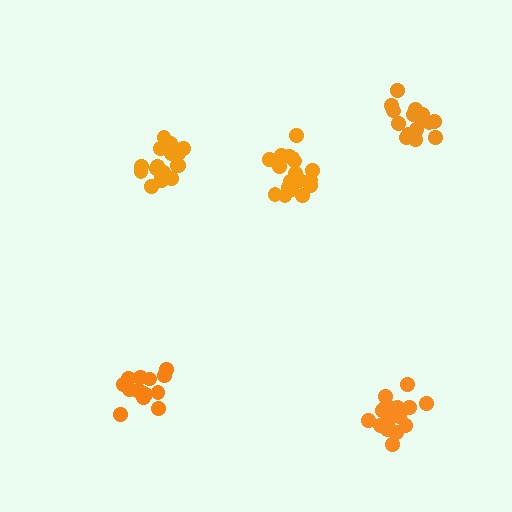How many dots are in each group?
Group 1: 18 dots, Group 2: 16 dots, Group 3: 18 dots, Group 4: 17 dots, Group 5: 14 dots (83 total).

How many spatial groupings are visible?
There are 5 spatial groupings.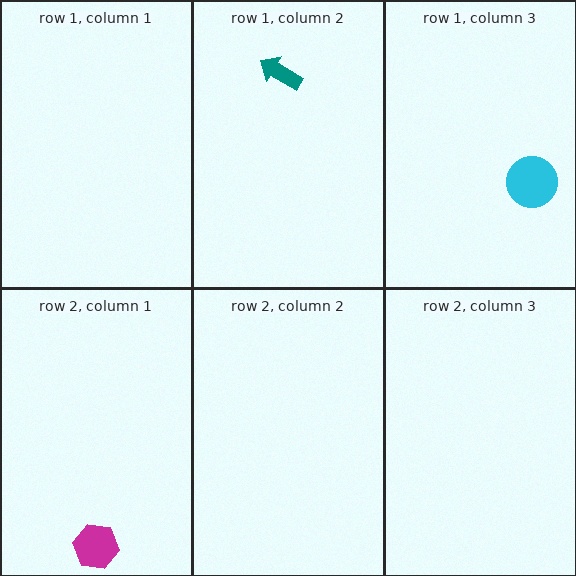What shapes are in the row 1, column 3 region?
The cyan circle.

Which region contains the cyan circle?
The row 1, column 3 region.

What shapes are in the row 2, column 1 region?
The magenta hexagon.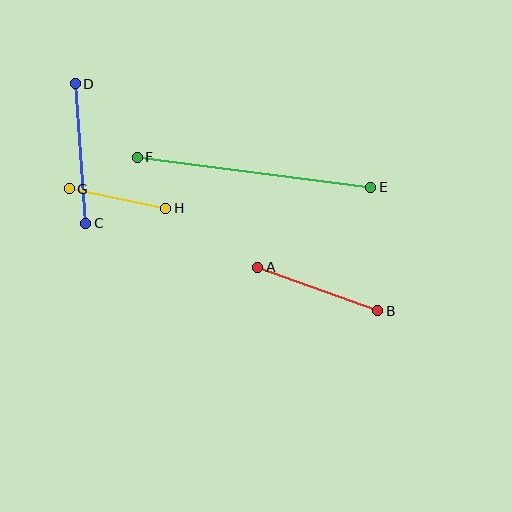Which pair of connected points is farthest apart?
Points E and F are farthest apart.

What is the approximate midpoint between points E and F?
The midpoint is at approximately (254, 172) pixels.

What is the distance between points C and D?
The distance is approximately 139 pixels.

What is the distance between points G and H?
The distance is approximately 98 pixels.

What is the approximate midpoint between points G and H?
The midpoint is at approximately (117, 199) pixels.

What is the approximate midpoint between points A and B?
The midpoint is at approximately (318, 289) pixels.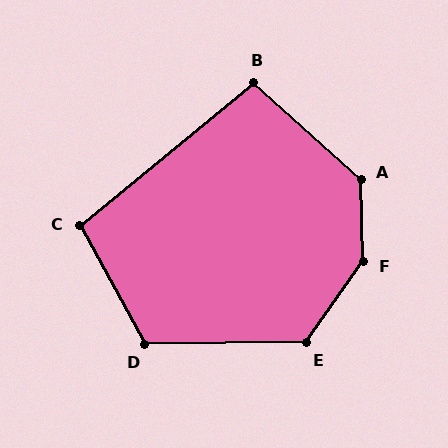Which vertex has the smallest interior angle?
B, at approximately 99 degrees.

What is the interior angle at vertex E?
Approximately 126 degrees (obtuse).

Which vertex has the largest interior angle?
F, at approximately 143 degrees.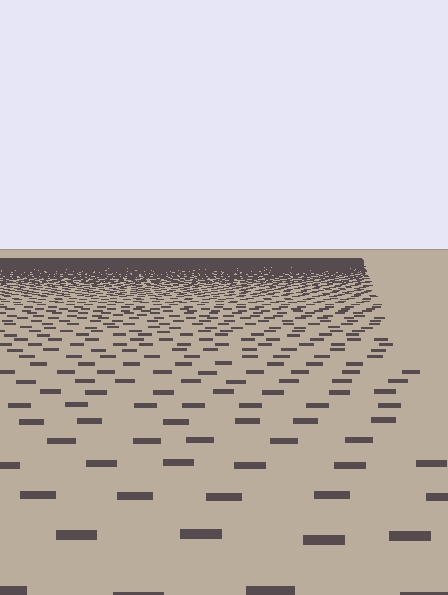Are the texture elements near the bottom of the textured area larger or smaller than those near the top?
Larger. Near the bottom, elements are closer to the viewer and appear at a bigger on-screen size.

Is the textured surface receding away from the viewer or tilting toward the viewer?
The surface is receding away from the viewer. Texture elements get smaller and denser toward the top.